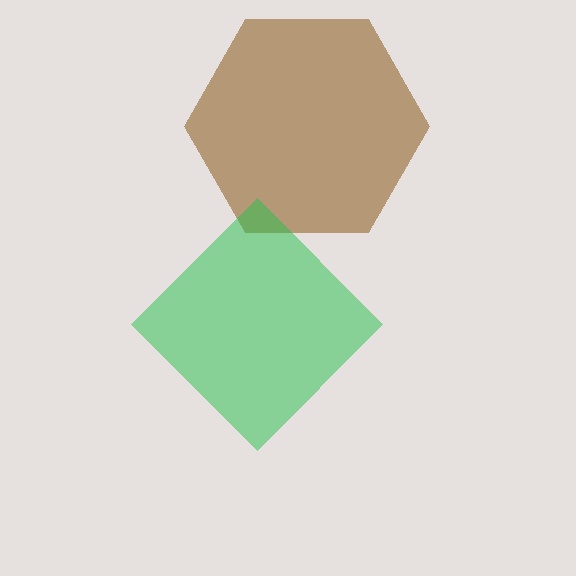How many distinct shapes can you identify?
There are 2 distinct shapes: a brown hexagon, a green diamond.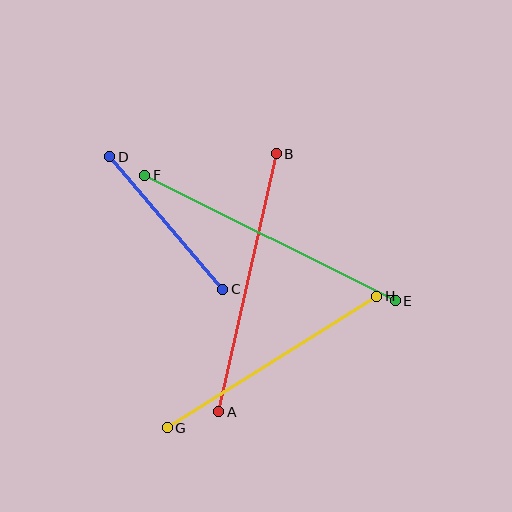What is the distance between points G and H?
The distance is approximately 248 pixels.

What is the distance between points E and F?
The distance is approximately 280 pixels.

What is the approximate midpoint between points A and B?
The midpoint is at approximately (248, 283) pixels.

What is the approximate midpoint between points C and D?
The midpoint is at approximately (166, 223) pixels.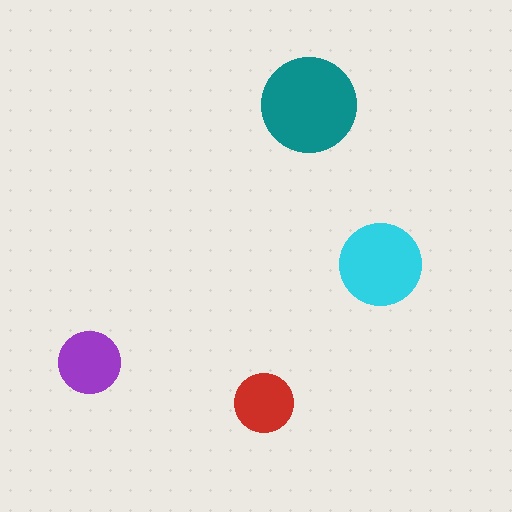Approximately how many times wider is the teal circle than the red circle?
About 1.5 times wider.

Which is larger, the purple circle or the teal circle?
The teal one.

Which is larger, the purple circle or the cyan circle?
The cyan one.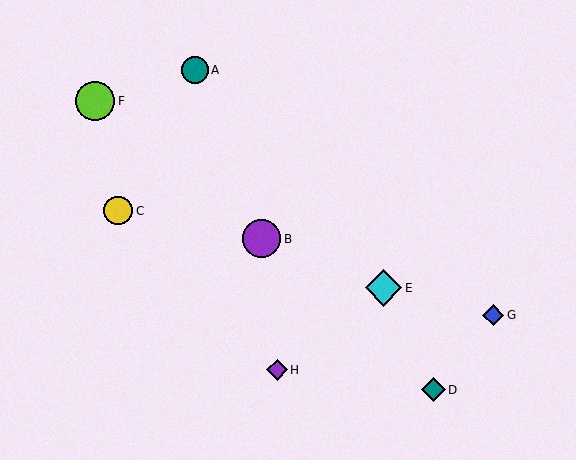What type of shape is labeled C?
Shape C is a yellow circle.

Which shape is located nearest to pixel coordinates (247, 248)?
The purple circle (labeled B) at (262, 239) is nearest to that location.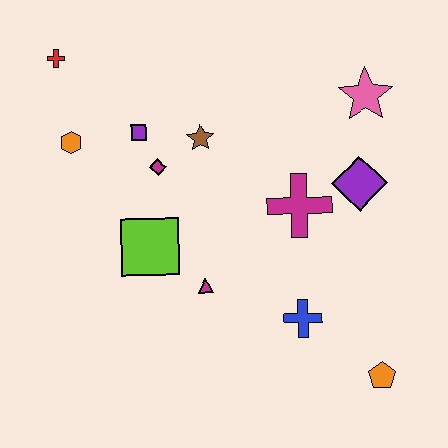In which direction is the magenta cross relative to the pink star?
The magenta cross is below the pink star.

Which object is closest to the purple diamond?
The magenta cross is closest to the purple diamond.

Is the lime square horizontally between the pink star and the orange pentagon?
No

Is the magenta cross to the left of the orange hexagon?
No